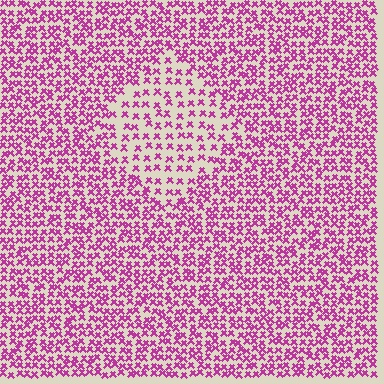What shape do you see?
I see a diamond.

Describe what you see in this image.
The image contains small magenta elements arranged at two different densities. A diamond-shaped region is visible where the elements are less densely packed than the surrounding area.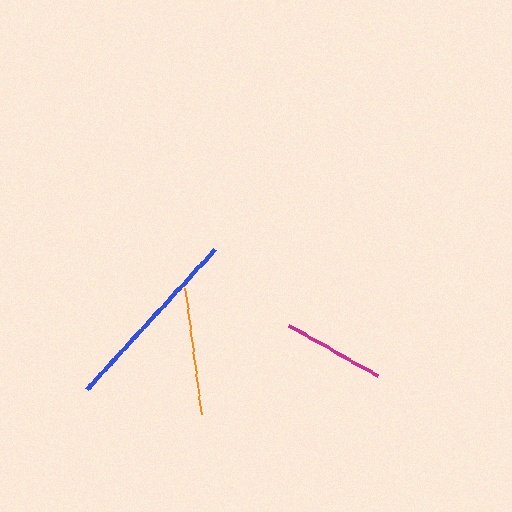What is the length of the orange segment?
The orange segment is approximately 126 pixels long.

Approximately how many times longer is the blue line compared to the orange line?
The blue line is approximately 1.5 times the length of the orange line.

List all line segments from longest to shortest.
From longest to shortest: blue, orange, magenta.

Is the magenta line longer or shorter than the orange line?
The orange line is longer than the magenta line.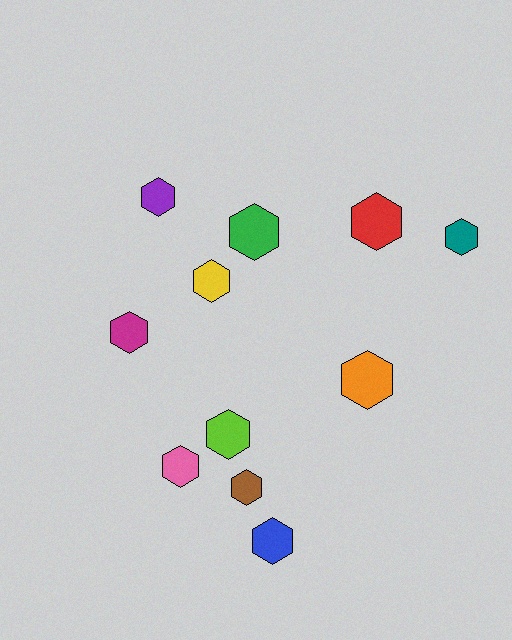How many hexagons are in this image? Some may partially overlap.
There are 11 hexagons.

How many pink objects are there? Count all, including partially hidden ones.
There is 1 pink object.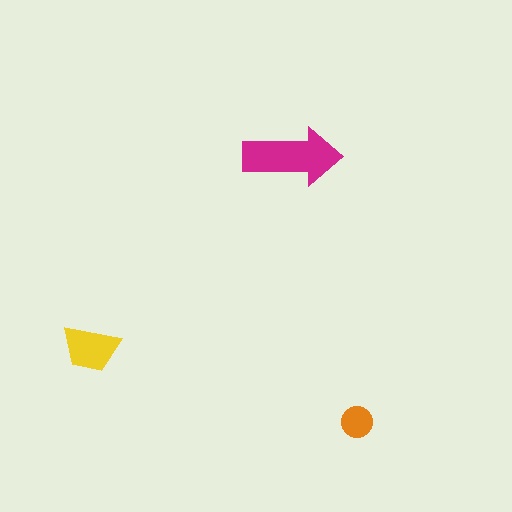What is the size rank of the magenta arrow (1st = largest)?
1st.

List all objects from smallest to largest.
The orange circle, the yellow trapezoid, the magenta arrow.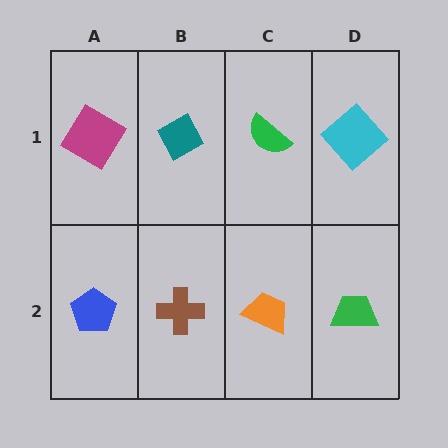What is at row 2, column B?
A brown cross.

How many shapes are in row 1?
4 shapes.